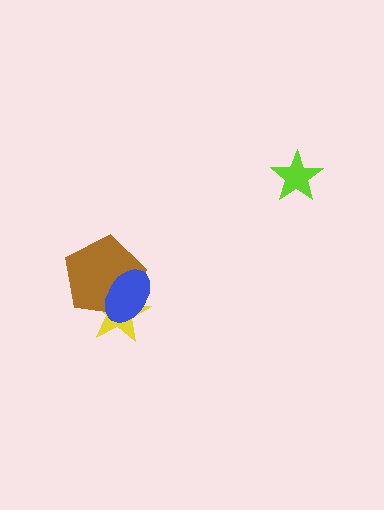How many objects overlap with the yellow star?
2 objects overlap with the yellow star.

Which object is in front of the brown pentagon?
The blue ellipse is in front of the brown pentagon.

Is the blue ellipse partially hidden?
No, no other shape covers it.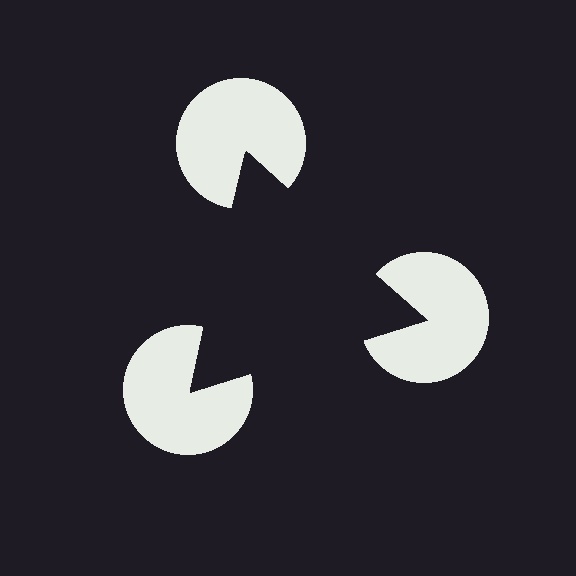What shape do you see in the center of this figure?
An illusory triangle — its edges are inferred from the aligned wedge cuts in the pac-man discs, not physically drawn.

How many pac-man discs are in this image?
There are 3 — one at each vertex of the illusory triangle.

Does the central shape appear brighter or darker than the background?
It typically appears slightly darker than the background, even though no actual brightness change is drawn.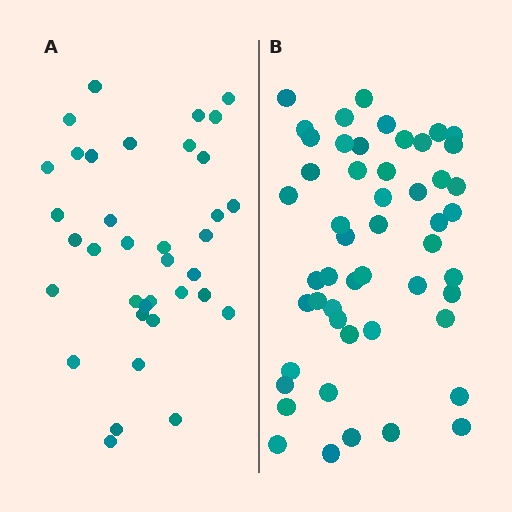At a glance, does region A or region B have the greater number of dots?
Region B (the right region) has more dots.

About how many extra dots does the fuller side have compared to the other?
Region B has approximately 15 more dots than region A.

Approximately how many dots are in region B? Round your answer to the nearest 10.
About 50 dots. (The exact count is 51, which rounds to 50.)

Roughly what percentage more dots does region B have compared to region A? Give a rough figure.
About 40% more.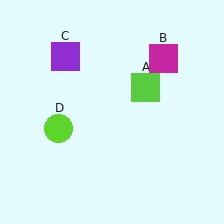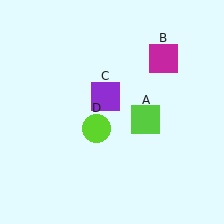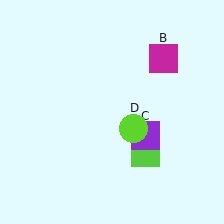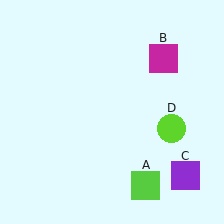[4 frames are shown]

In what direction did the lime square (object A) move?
The lime square (object A) moved down.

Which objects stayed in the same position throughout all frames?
Magenta square (object B) remained stationary.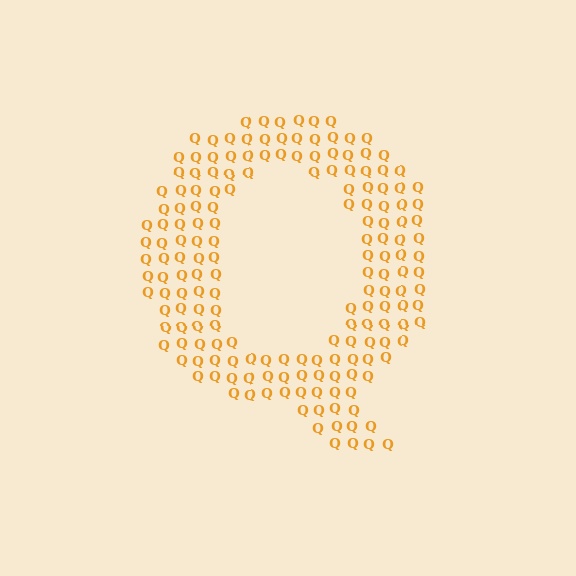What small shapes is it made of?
It is made of small letter Q's.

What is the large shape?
The large shape is the letter Q.